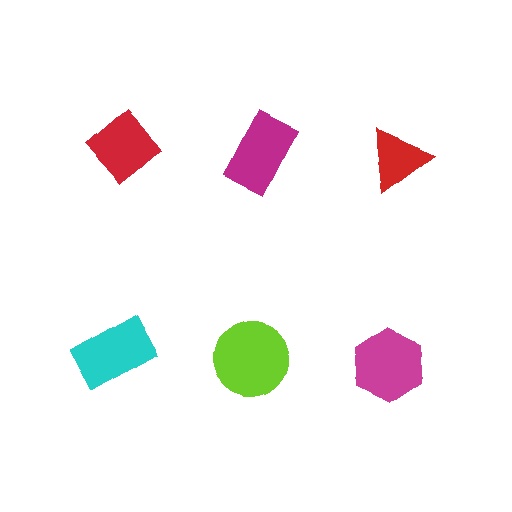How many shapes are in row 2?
3 shapes.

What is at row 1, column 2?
A magenta rectangle.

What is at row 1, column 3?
A red triangle.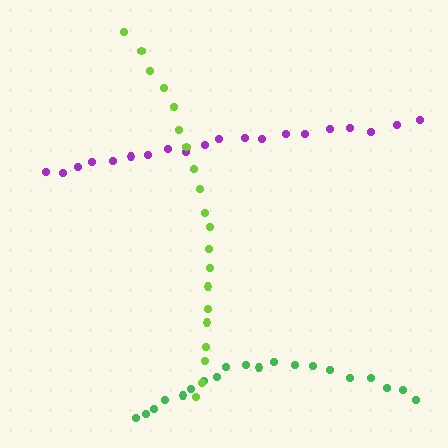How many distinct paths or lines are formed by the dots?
There are 3 distinct paths.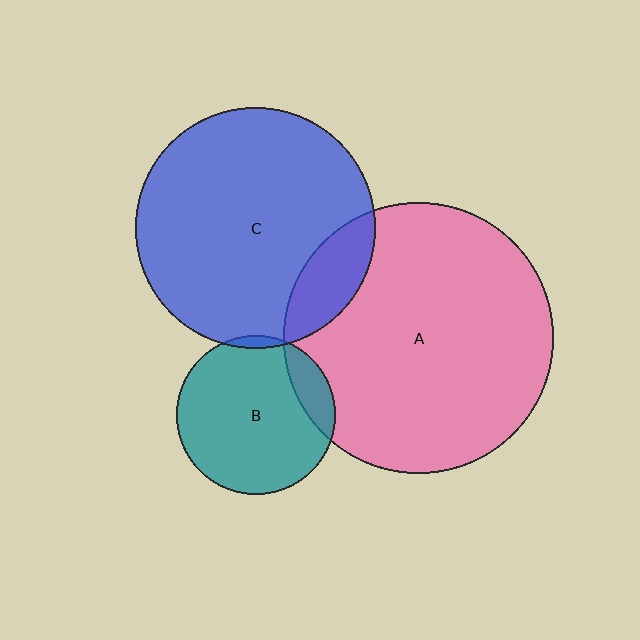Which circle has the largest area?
Circle A (pink).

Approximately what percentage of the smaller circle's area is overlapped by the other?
Approximately 15%.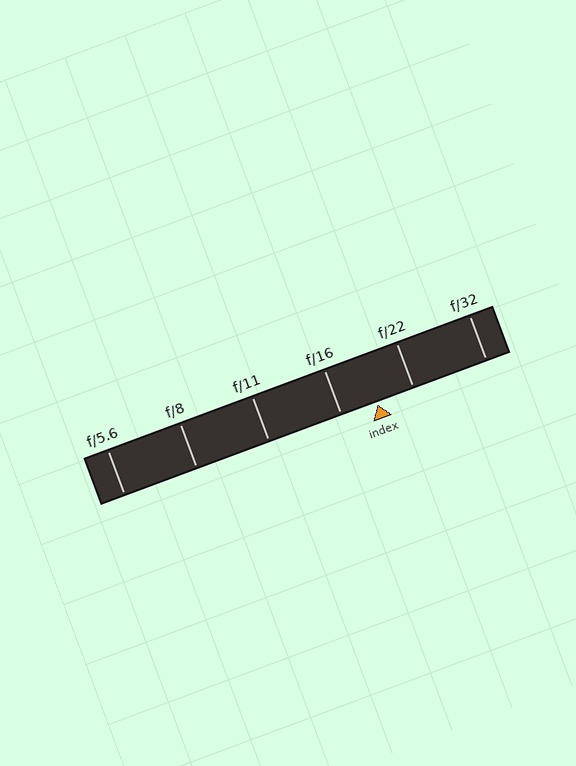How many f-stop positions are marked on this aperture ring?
There are 6 f-stop positions marked.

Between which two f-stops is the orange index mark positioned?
The index mark is between f/16 and f/22.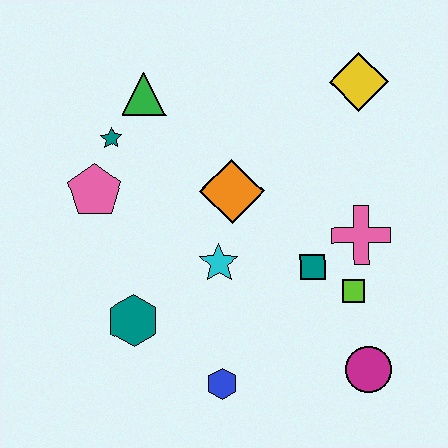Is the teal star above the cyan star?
Yes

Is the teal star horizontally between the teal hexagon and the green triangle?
No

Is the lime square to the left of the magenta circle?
Yes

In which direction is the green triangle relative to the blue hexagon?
The green triangle is above the blue hexagon.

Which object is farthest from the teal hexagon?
The yellow diamond is farthest from the teal hexagon.